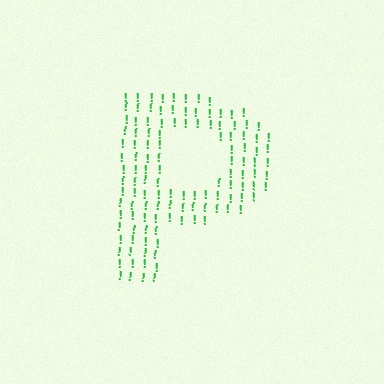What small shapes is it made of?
It is made of small exclamation marks.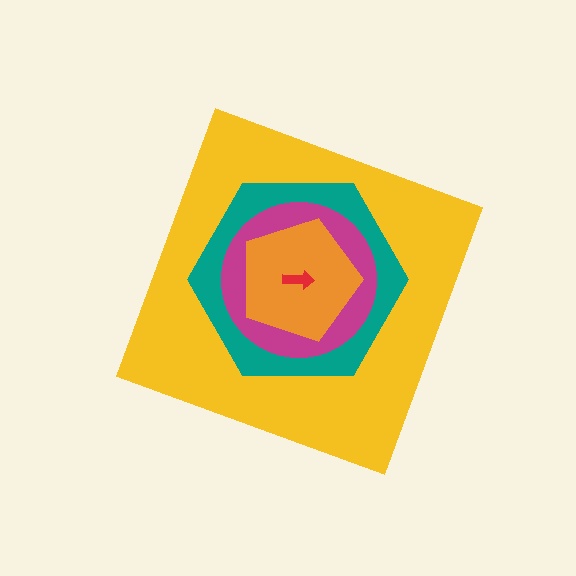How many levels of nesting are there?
5.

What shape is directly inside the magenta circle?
The orange pentagon.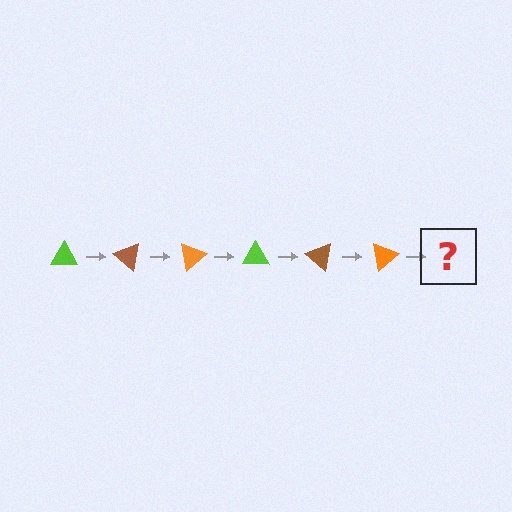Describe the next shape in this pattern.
It should be a lime triangle, rotated 240 degrees from the start.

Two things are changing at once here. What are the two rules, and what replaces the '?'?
The two rules are that it rotates 40 degrees each step and the color cycles through lime, brown, and orange. The '?' should be a lime triangle, rotated 240 degrees from the start.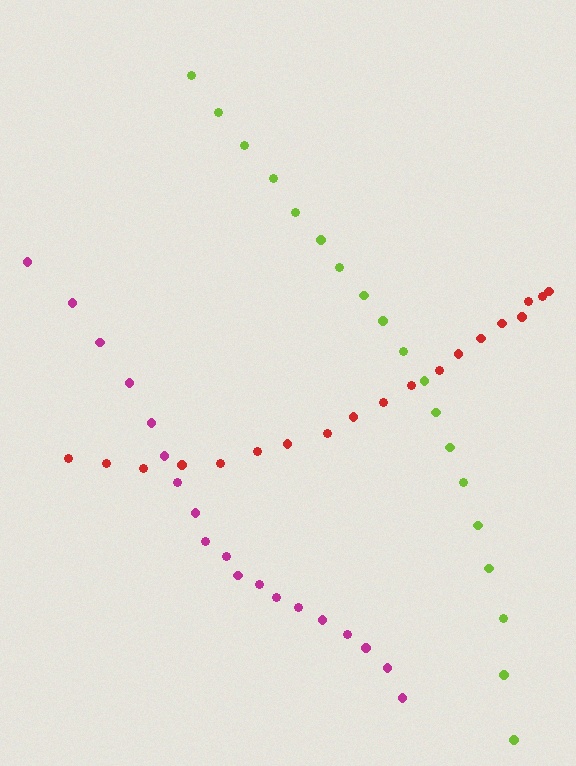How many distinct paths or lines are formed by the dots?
There are 3 distinct paths.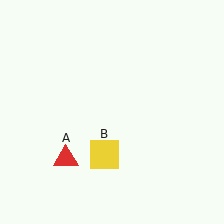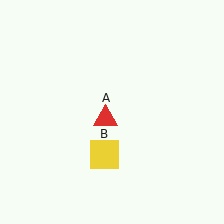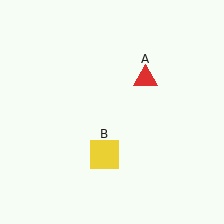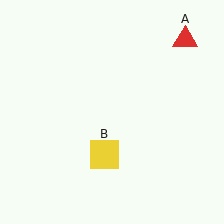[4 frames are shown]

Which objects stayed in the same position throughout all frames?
Yellow square (object B) remained stationary.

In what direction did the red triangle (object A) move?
The red triangle (object A) moved up and to the right.